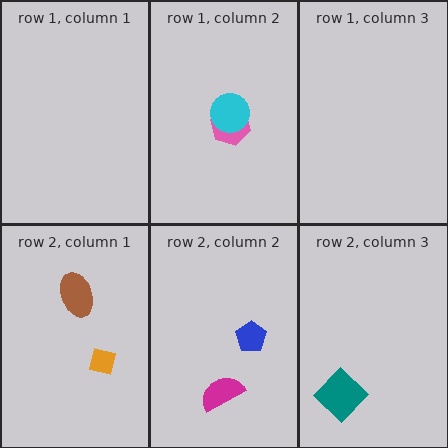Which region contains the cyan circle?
The row 1, column 2 region.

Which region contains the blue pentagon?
The row 2, column 2 region.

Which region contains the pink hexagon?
The row 1, column 2 region.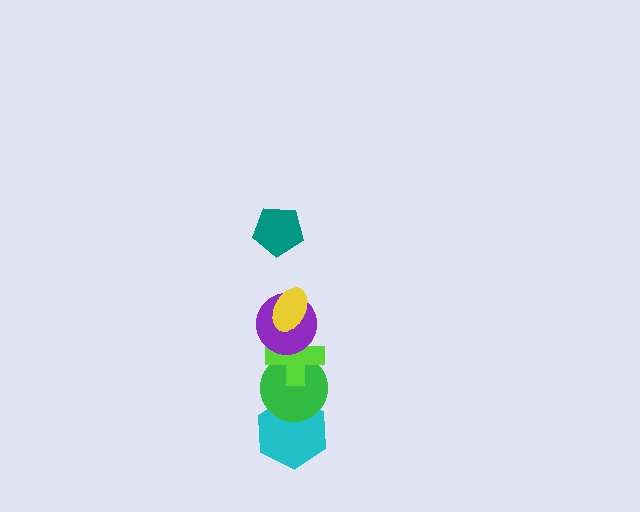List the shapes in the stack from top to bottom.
From top to bottom: the teal pentagon, the yellow ellipse, the purple circle, the lime cross, the green circle, the cyan hexagon.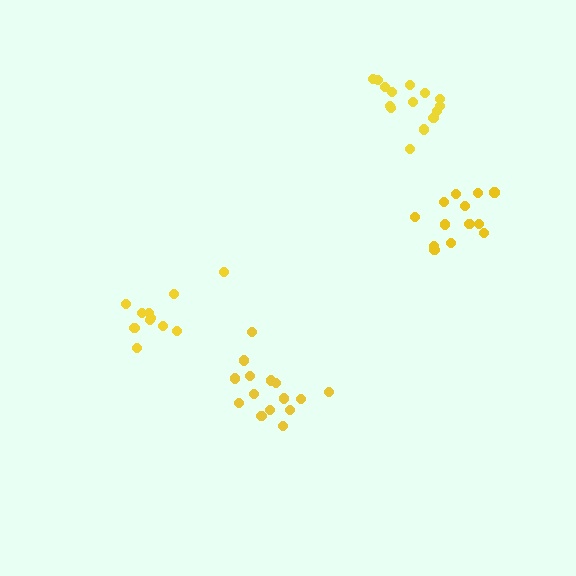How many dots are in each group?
Group 1: 11 dots, Group 2: 15 dots, Group 3: 15 dots, Group 4: 13 dots (54 total).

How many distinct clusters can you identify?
There are 4 distinct clusters.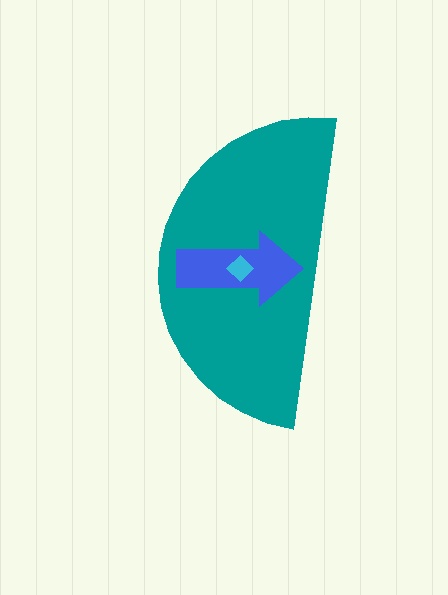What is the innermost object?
The cyan diamond.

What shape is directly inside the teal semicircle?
The blue arrow.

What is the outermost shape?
The teal semicircle.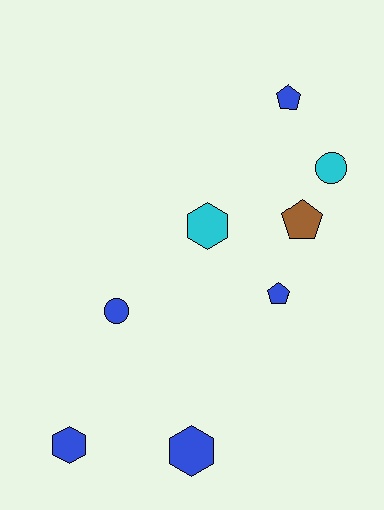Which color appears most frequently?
Blue, with 5 objects.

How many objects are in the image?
There are 8 objects.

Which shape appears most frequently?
Pentagon, with 3 objects.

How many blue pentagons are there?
There are 2 blue pentagons.